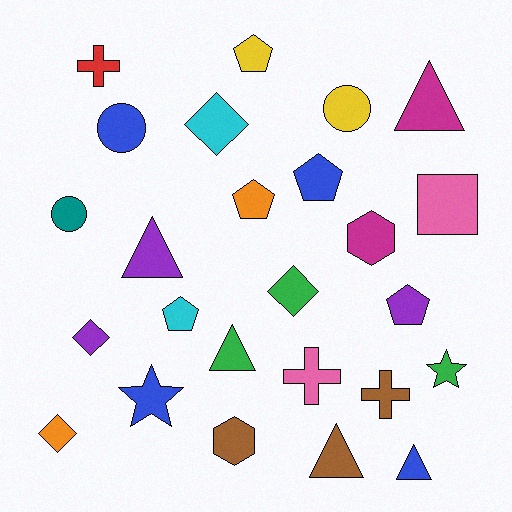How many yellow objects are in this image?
There are 2 yellow objects.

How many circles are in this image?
There are 3 circles.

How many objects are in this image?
There are 25 objects.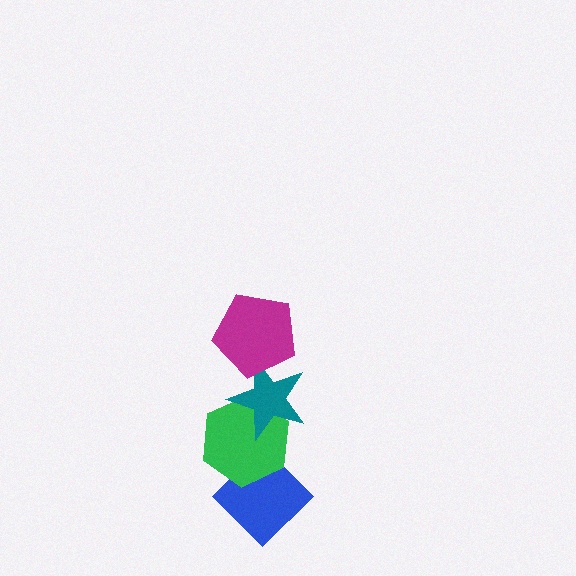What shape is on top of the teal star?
The magenta pentagon is on top of the teal star.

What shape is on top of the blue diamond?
The green hexagon is on top of the blue diamond.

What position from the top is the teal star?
The teal star is 2nd from the top.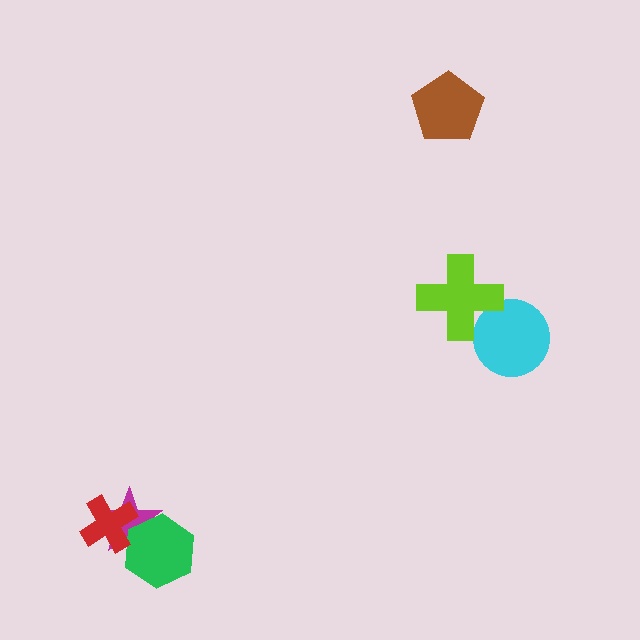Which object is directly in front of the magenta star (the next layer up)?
The green hexagon is directly in front of the magenta star.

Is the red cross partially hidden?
No, no other shape covers it.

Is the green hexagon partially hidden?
Yes, it is partially covered by another shape.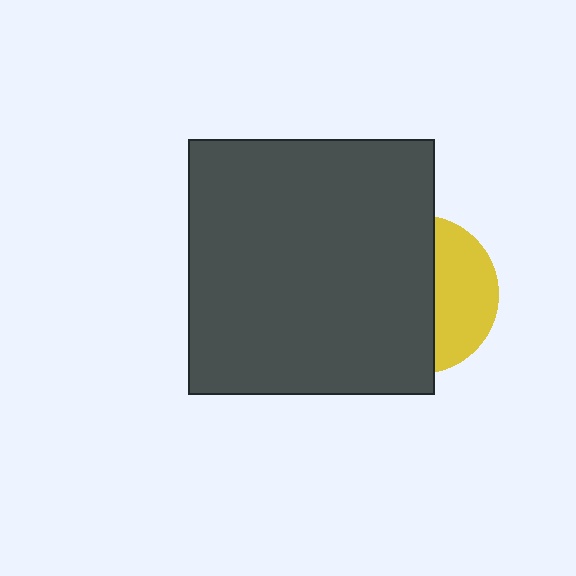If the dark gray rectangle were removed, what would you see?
You would see the complete yellow circle.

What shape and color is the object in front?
The object in front is a dark gray rectangle.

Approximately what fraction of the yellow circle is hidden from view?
Roughly 63% of the yellow circle is hidden behind the dark gray rectangle.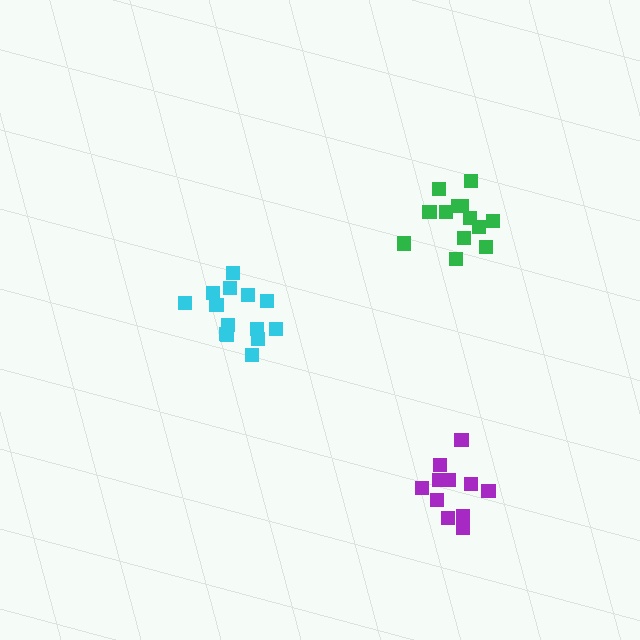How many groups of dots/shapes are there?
There are 3 groups.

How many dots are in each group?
Group 1: 13 dots, Group 2: 14 dots, Group 3: 11 dots (38 total).